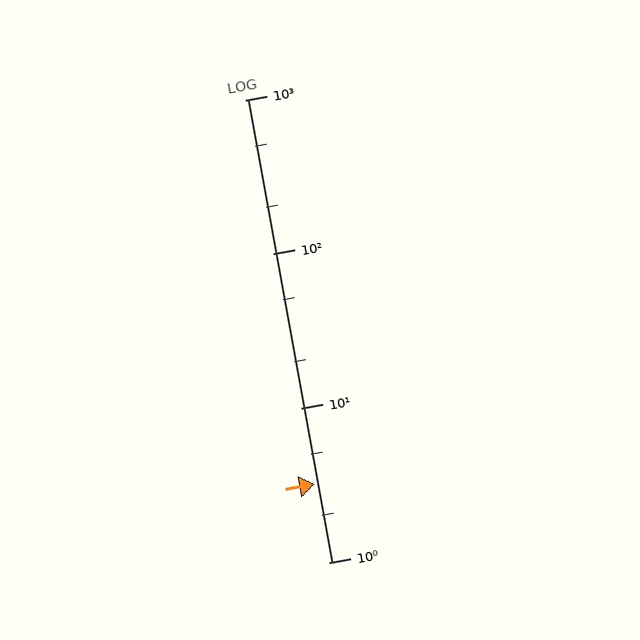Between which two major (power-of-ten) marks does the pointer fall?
The pointer is between 1 and 10.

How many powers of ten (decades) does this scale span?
The scale spans 3 decades, from 1 to 1000.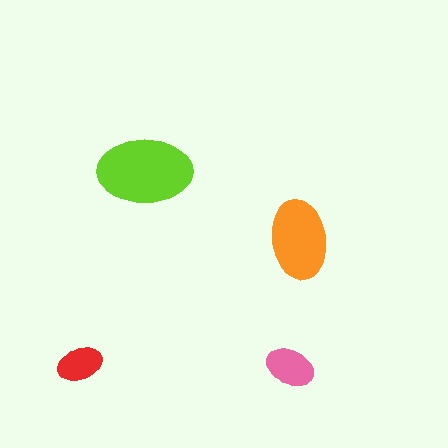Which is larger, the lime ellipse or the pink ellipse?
The lime one.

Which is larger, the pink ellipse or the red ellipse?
The pink one.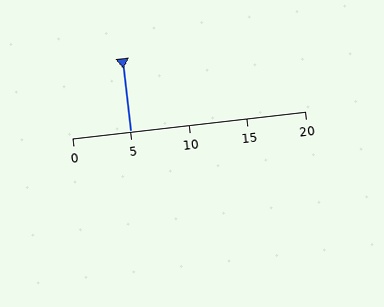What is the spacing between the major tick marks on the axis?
The major ticks are spaced 5 apart.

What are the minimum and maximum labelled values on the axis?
The axis runs from 0 to 20.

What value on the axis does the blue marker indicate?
The marker indicates approximately 5.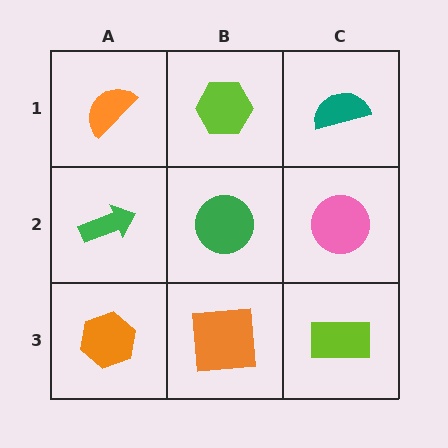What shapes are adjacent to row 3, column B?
A green circle (row 2, column B), an orange hexagon (row 3, column A), a lime rectangle (row 3, column C).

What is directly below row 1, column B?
A green circle.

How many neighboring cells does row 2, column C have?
3.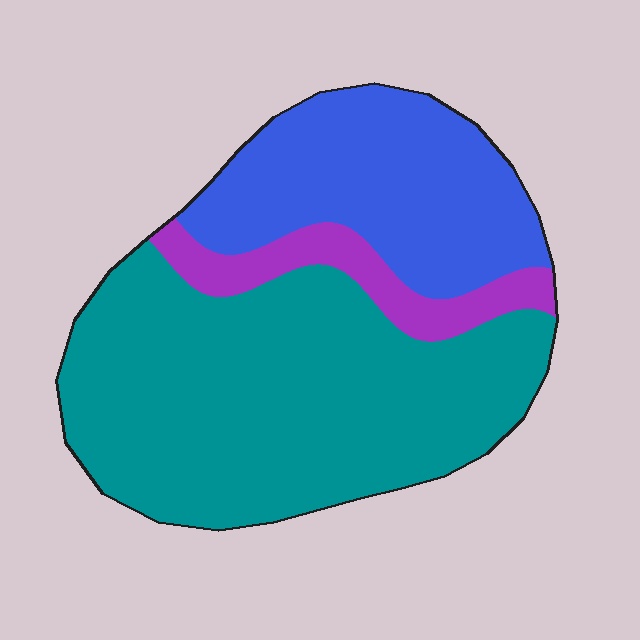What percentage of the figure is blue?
Blue takes up about one third (1/3) of the figure.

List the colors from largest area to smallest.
From largest to smallest: teal, blue, purple.